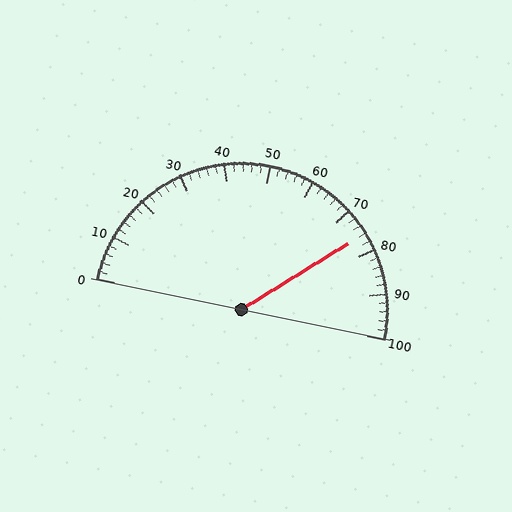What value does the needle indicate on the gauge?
The needle indicates approximately 76.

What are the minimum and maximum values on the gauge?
The gauge ranges from 0 to 100.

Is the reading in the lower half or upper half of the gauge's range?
The reading is in the upper half of the range (0 to 100).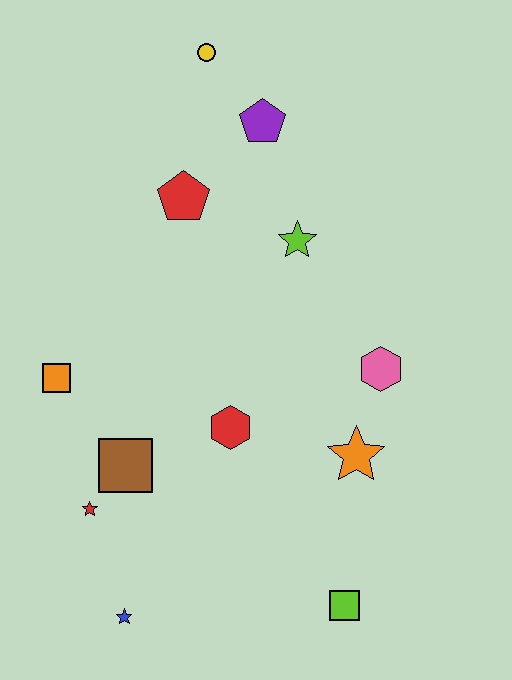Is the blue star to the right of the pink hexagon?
No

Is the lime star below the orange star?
No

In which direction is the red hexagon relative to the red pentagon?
The red hexagon is below the red pentagon.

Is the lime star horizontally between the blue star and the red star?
No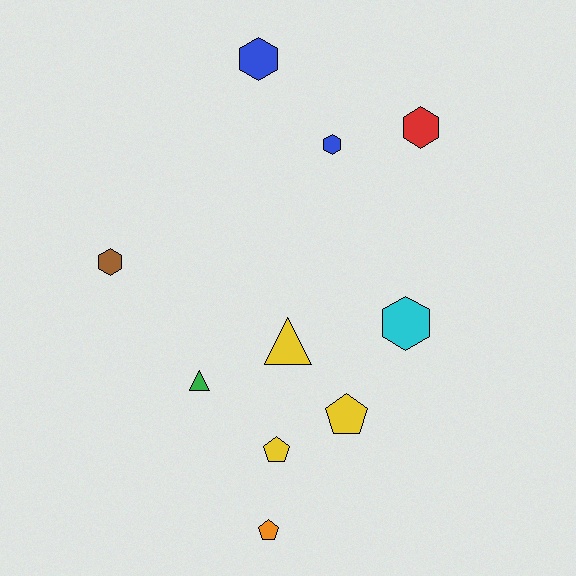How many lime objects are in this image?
There are no lime objects.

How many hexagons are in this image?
There are 5 hexagons.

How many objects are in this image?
There are 10 objects.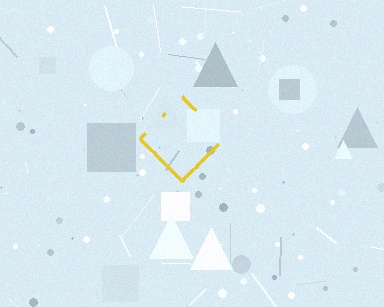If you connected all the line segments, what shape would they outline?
They would outline a diamond.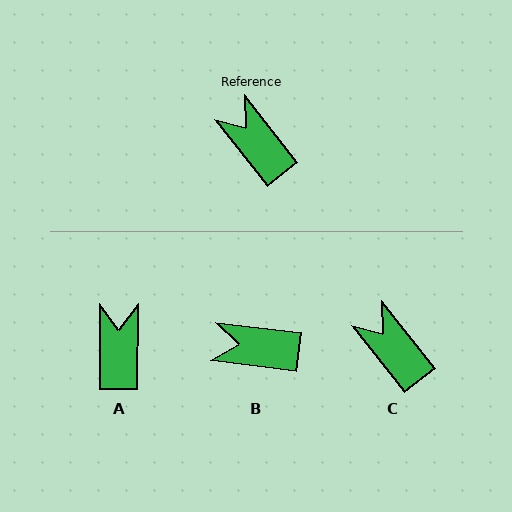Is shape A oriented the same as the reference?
No, it is off by about 39 degrees.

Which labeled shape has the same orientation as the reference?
C.